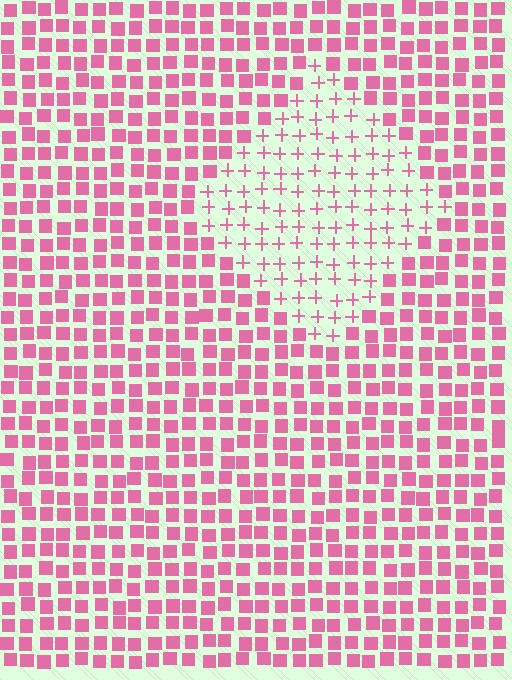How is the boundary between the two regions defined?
The boundary is defined by a change in element shape: plus signs inside vs. squares outside. All elements share the same color and spacing.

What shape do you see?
I see a diamond.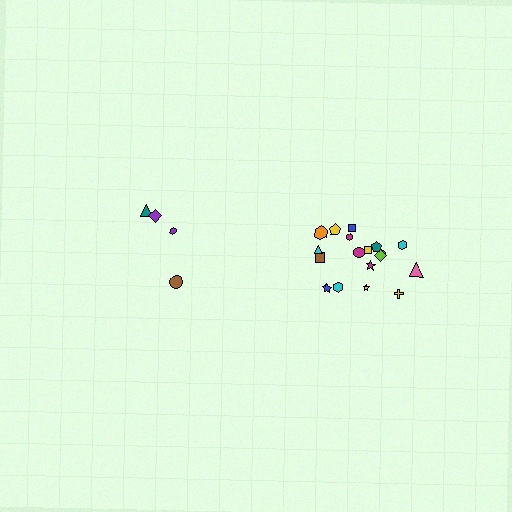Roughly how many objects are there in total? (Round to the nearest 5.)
Roughly 20 objects in total.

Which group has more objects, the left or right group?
The right group.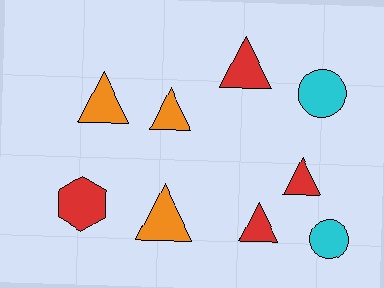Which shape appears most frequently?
Triangle, with 6 objects.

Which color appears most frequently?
Red, with 4 objects.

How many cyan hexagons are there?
There are no cyan hexagons.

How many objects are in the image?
There are 9 objects.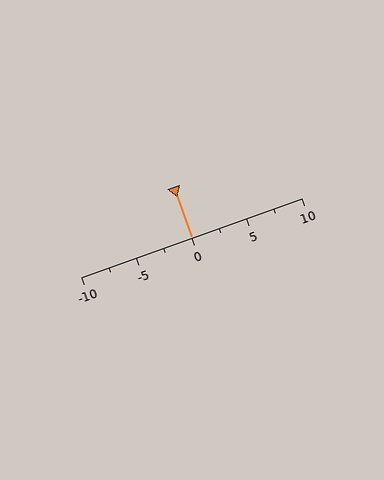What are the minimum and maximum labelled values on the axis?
The axis runs from -10 to 10.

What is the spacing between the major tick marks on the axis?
The major ticks are spaced 5 apart.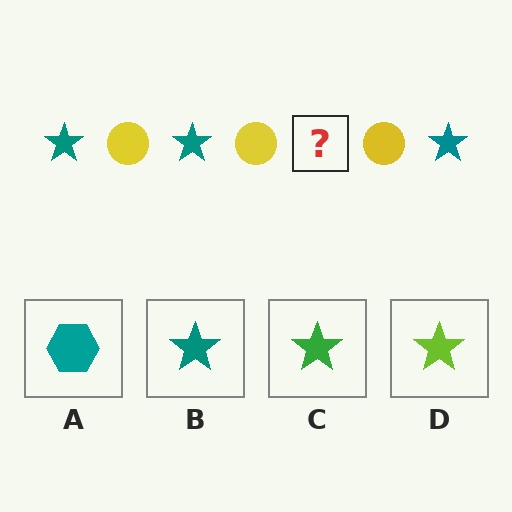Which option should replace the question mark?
Option B.